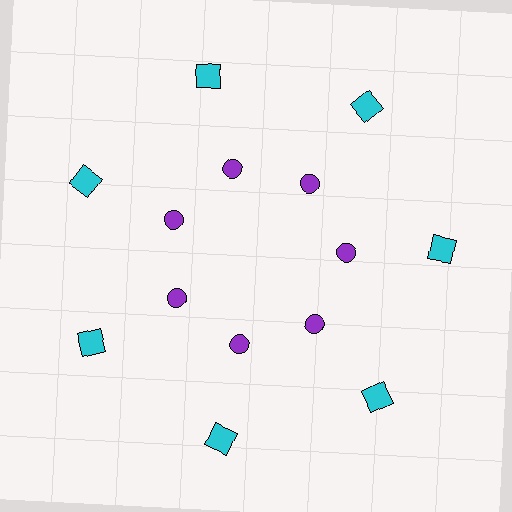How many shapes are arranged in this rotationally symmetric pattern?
There are 14 shapes, arranged in 7 groups of 2.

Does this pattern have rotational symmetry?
Yes, this pattern has 7-fold rotational symmetry. It looks the same after rotating 51 degrees around the center.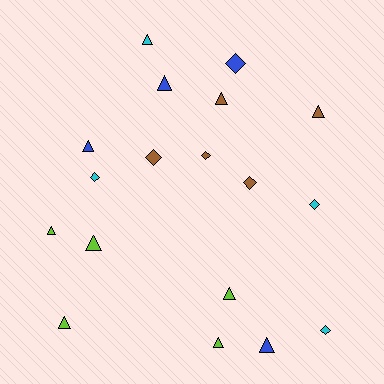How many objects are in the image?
There are 18 objects.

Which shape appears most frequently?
Triangle, with 11 objects.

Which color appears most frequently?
Lime, with 5 objects.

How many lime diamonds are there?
There are no lime diamonds.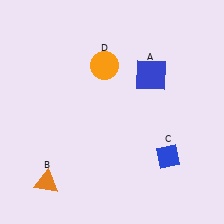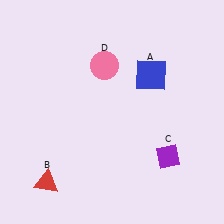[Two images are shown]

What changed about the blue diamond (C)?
In Image 1, C is blue. In Image 2, it changed to purple.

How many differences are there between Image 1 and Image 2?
There are 3 differences between the two images.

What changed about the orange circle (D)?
In Image 1, D is orange. In Image 2, it changed to pink.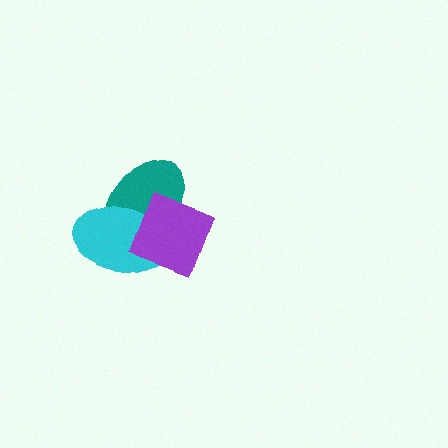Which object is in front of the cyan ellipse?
The purple diamond is in front of the cyan ellipse.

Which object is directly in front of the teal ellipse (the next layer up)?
The cyan ellipse is directly in front of the teal ellipse.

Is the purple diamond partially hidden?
No, no other shape covers it.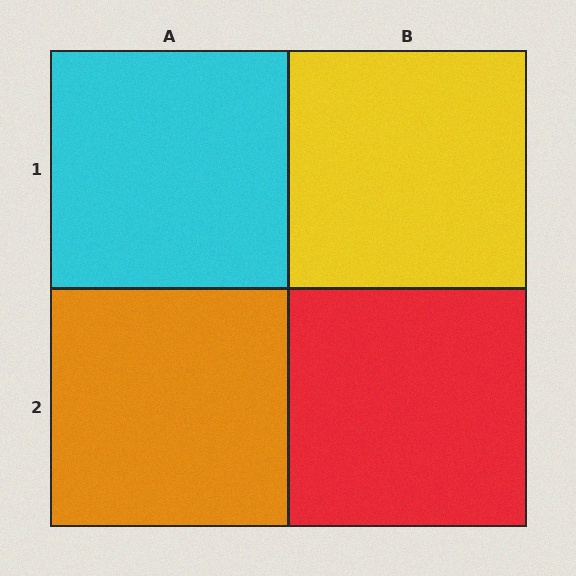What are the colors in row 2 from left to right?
Orange, red.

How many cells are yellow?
1 cell is yellow.